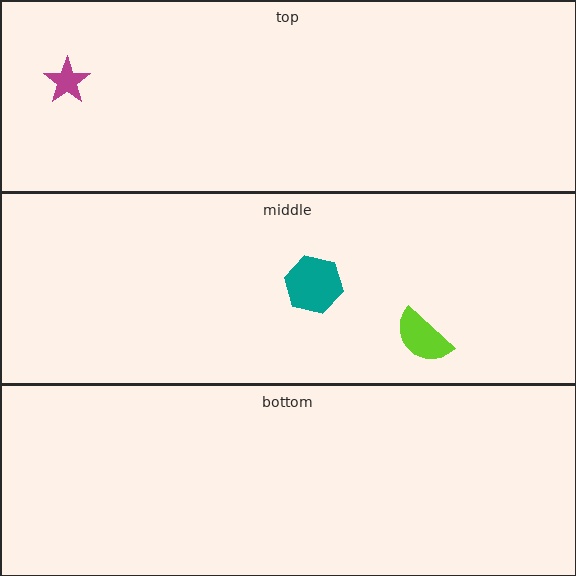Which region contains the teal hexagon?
The middle region.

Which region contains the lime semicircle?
The middle region.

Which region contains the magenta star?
The top region.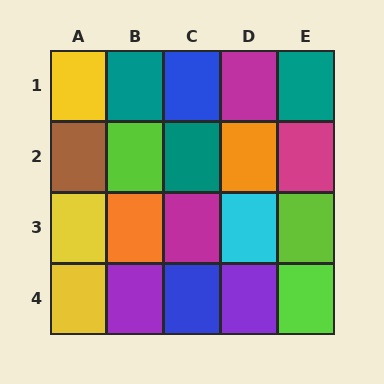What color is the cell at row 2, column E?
Magenta.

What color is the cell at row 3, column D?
Cyan.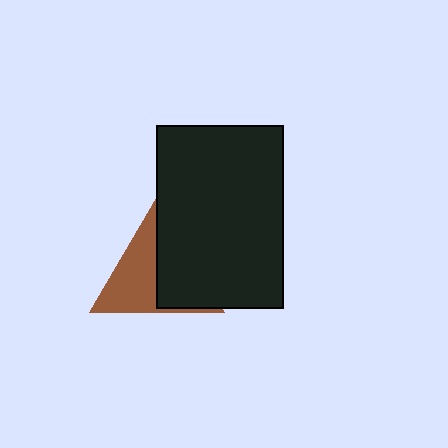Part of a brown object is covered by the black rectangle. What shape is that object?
It is a triangle.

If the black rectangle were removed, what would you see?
You would see the complete brown triangle.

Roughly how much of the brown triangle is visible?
About half of it is visible (roughly 51%).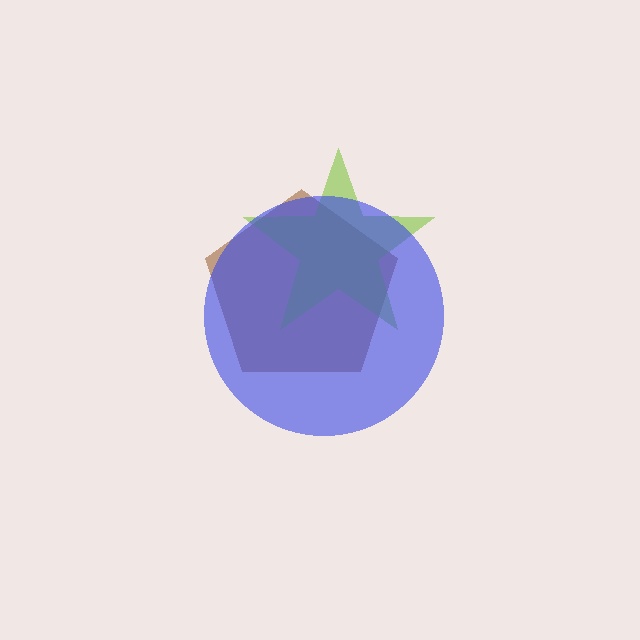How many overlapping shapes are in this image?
There are 3 overlapping shapes in the image.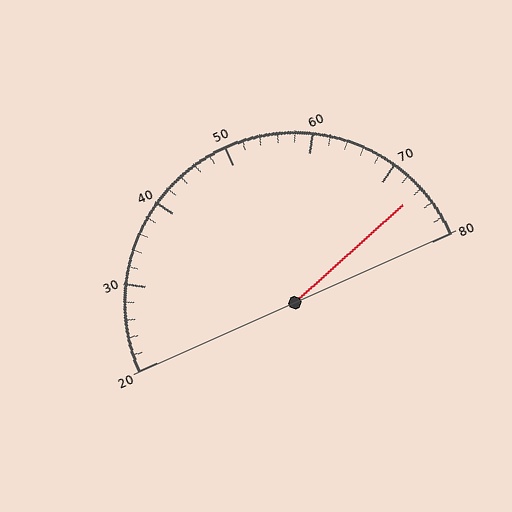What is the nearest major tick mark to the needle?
The nearest major tick mark is 70.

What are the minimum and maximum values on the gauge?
The gauge ranges from 20 to 80.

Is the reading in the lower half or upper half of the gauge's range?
The reading is in the upper half of the range (20 to 80).